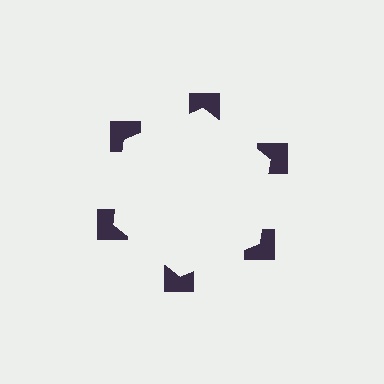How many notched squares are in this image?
There are 6 — one at each vertex of the illusory hexagon.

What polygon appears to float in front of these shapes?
An illusory hexagon — its edges are inferred from the aligned wedge cuts in the notched squares, not physically drawn.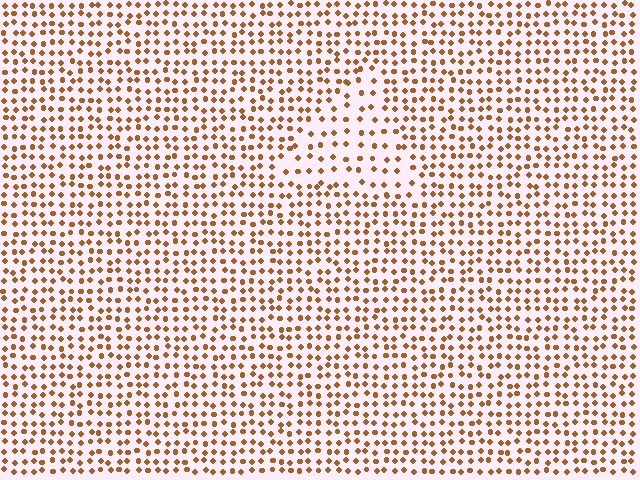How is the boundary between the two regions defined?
The boundary is defined by a change in element density (approximately 1.8x ratio). All elements are the same color, size, and shape.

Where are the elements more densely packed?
The elements are more densely packed outside the triangle boundary.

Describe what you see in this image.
The image contains small brown elements arranged at two different densities. A triangle-shaped region is visible where the elements are less densely packed than the surrounding area.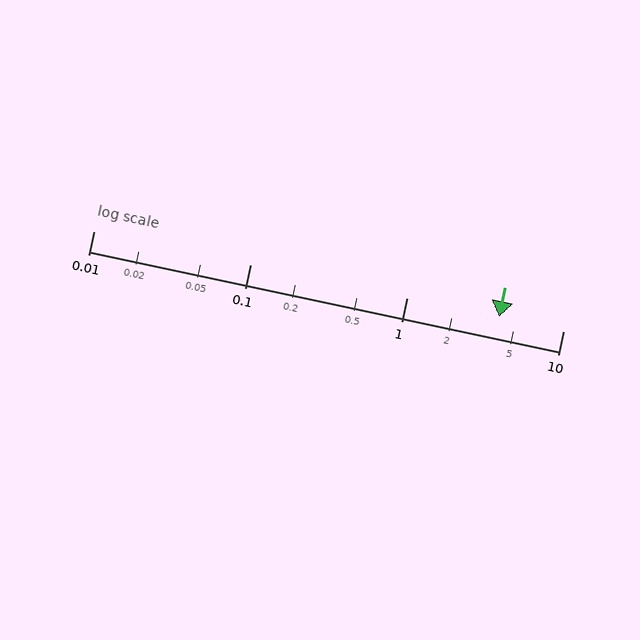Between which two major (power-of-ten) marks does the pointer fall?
The pointer is between 1 and 10.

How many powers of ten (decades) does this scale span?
The scale spans 3 decades, from 0.01 to 10.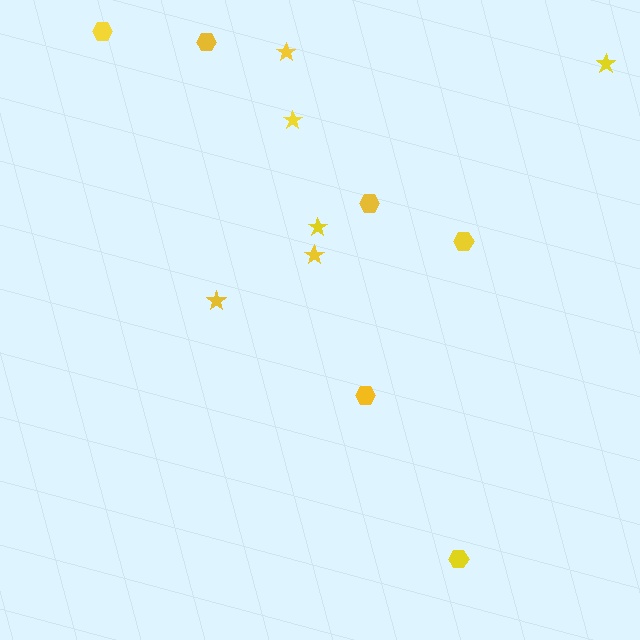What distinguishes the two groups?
There are 2 groups: one group of hexagons (6) and one group of stars (6).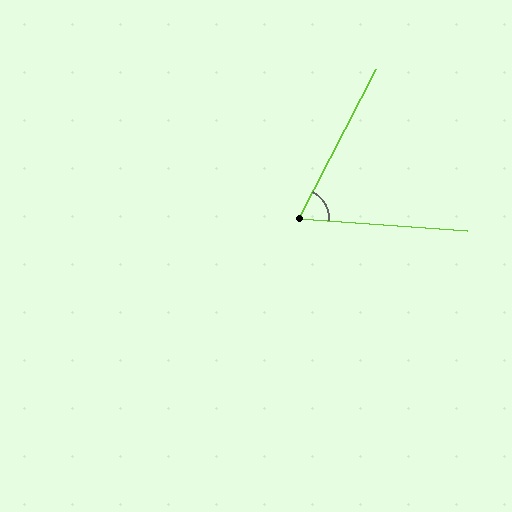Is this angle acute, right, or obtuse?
It is acute.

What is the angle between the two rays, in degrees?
Approximately 67 degrees.